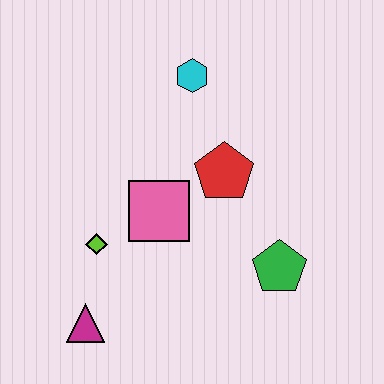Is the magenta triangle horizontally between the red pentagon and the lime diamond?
No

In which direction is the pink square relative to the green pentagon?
The pink square is to the left of the green pentagon.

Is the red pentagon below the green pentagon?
No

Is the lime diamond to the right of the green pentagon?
No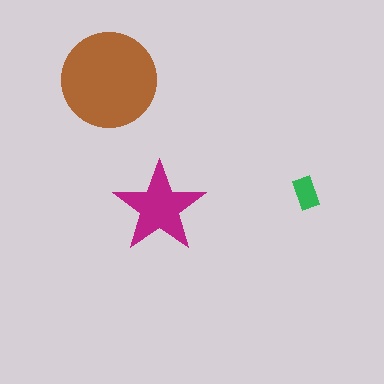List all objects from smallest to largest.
The green rectangle, the magenta star, the brown circle.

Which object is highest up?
The brown circle is topmost.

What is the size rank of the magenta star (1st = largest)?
2nd.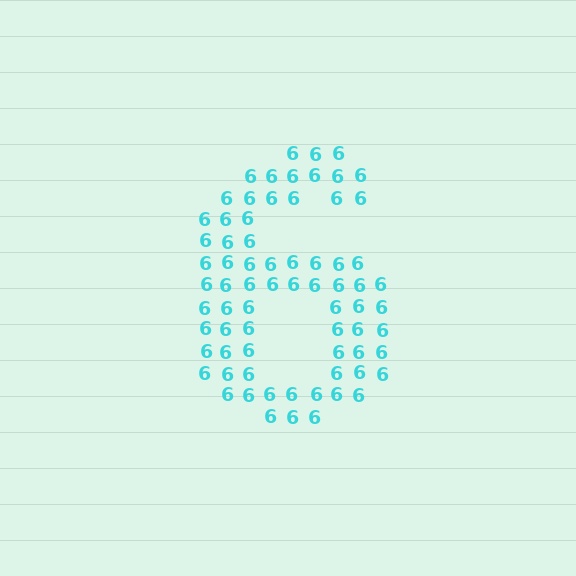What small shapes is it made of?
It is made of small digit 6's.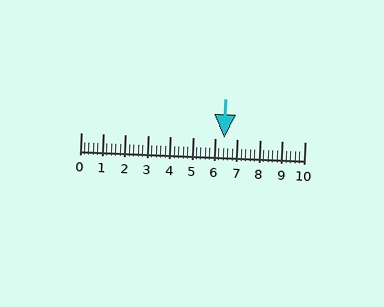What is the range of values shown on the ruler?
The ruler shows values from 0 to 10.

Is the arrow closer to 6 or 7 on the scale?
The arrow is closer to 6.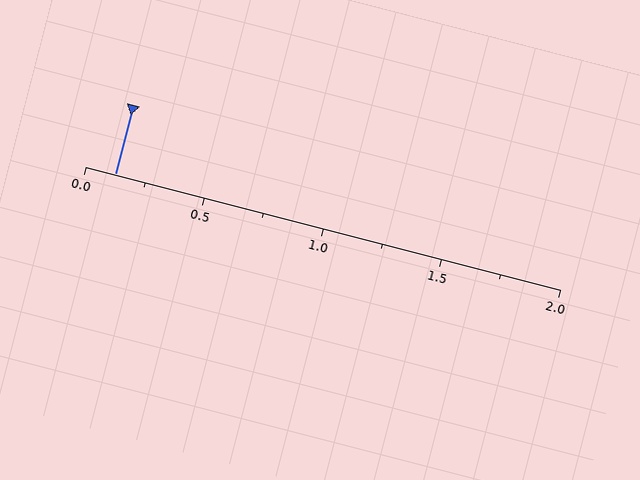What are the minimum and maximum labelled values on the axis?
The axis runs from 0.0 to 2.0.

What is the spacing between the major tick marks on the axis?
The major ticks are spaced 0.5 apart.